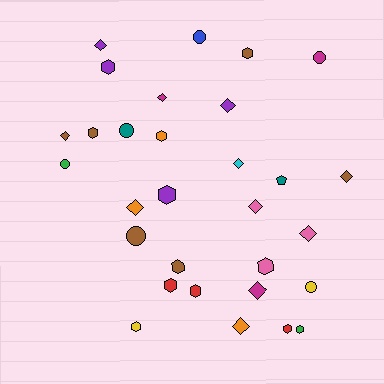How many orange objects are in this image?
There are 3 orange objects.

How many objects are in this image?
There are 30 objects.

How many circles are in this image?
There are 6 circles.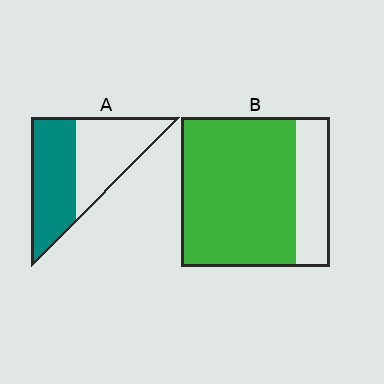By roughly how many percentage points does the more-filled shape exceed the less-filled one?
By roughly 25 percentage points (B over A).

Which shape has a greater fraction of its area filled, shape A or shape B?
Shape B.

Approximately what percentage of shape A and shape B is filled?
A is approximately 50% and B is approximately 75%.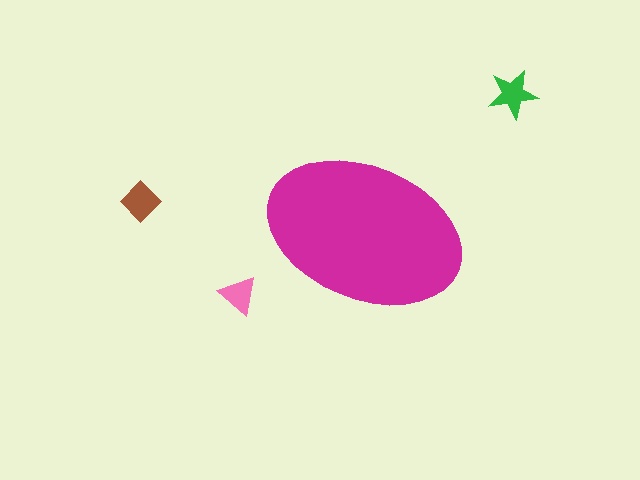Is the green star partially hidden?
No, the green star is fully visible.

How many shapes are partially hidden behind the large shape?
0 shapes are partially hidden.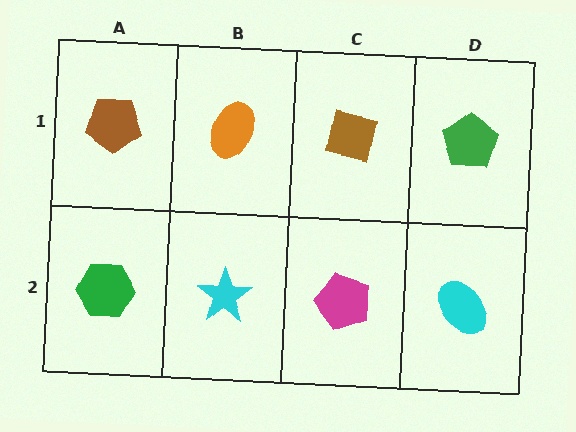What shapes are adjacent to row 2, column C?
A brown square (row 1, column C), a cyan star (row 2, column B), a cyan ellipse (row 2, column D).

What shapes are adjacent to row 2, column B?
An orange ellipse (row 1, column B), a green hexagon (row 2, column A), a magenta pentagon (row 2, column C).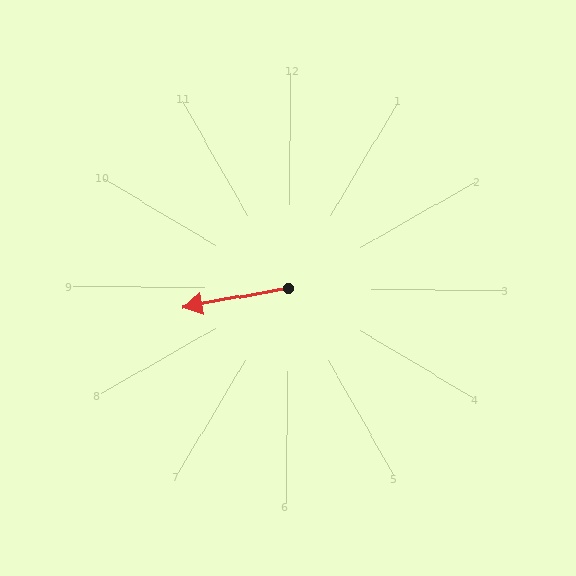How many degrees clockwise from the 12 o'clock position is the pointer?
Approximately 259 degrees.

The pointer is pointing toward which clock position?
Roughly 9 o'clock.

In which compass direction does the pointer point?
West.